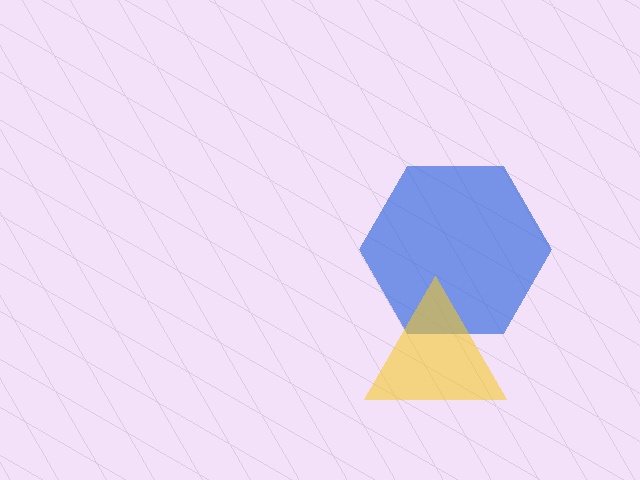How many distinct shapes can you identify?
There are 2 distinct shapes: a blue hexagon, a yellow triangle.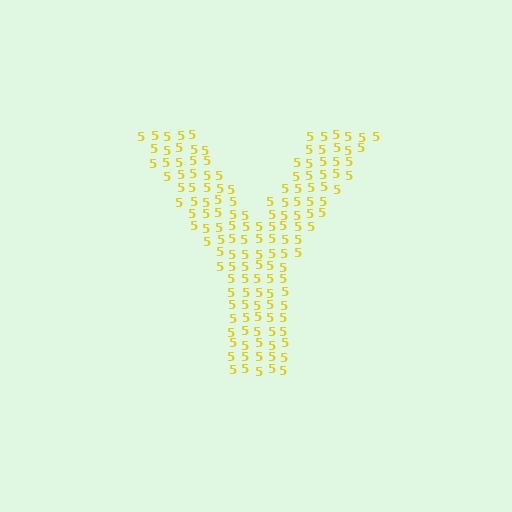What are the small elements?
The small elements are digit 5's.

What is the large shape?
The large shape is the letter Y.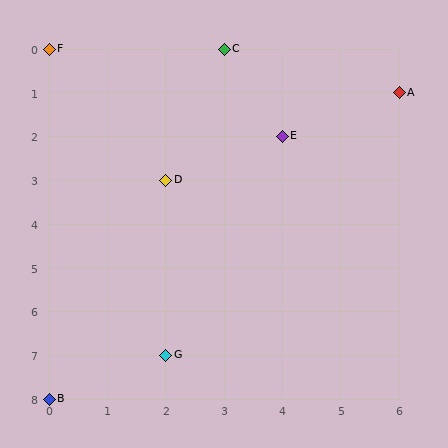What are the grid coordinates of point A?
Point A is at grid coordinates (6, 1).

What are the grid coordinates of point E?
Point E is at grid coordinates (4, 2).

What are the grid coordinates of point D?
Point D is at grid coordinates (2, 3).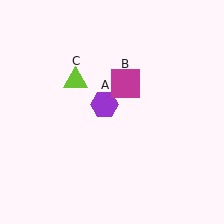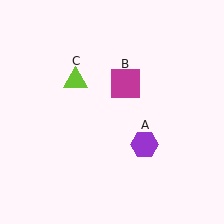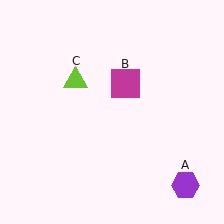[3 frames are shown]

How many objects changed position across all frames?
1 object changed position: purple hexagon (object A).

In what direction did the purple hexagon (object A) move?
The purple hexagon (object A) moved down and to the right.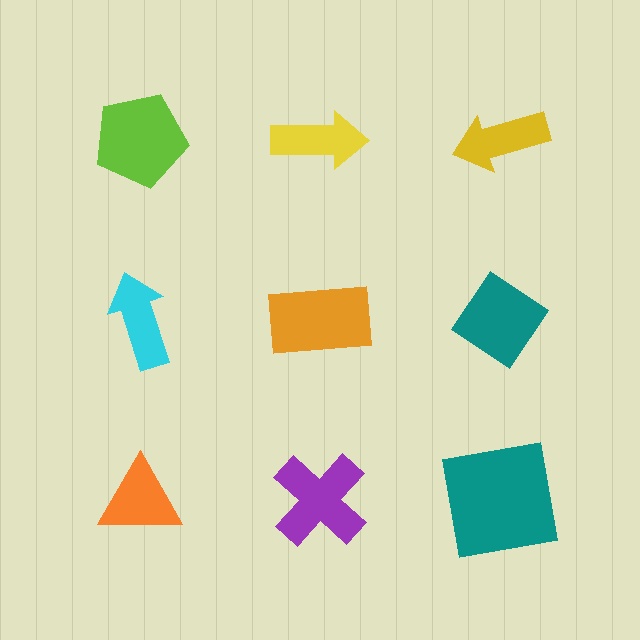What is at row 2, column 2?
An orange rectangle.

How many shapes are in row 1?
3 shapes.